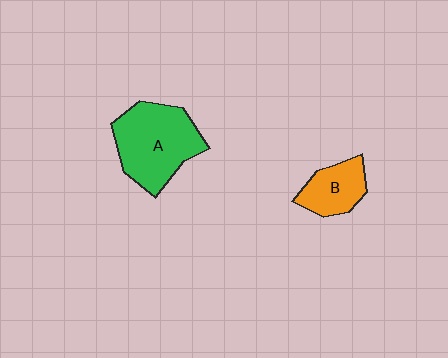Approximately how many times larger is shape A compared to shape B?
Approximately 2.0 times.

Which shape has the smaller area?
Shape B (orange).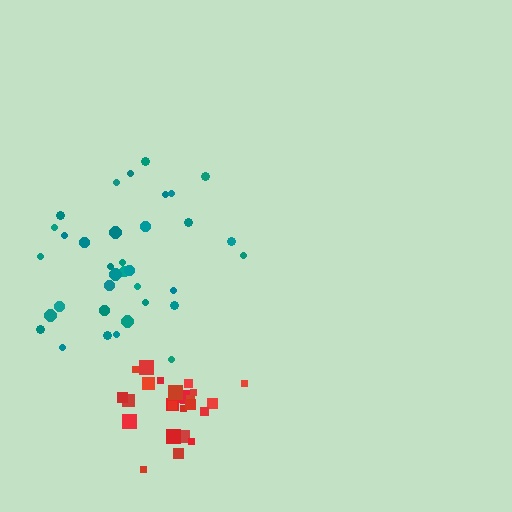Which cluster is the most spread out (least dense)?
Teal.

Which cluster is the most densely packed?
Red.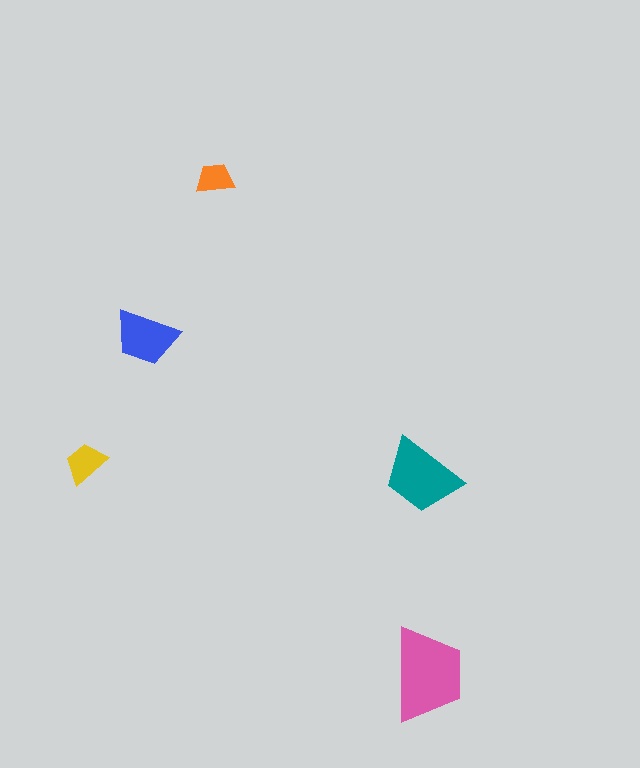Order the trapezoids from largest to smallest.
the pink one, the teal one, the blue one, the yellow one, the orange one.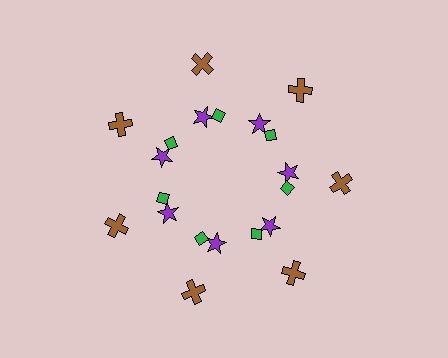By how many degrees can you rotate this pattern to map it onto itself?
The pattern maps onto itself every 51 degrees of rotation.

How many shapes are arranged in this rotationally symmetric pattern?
There are 21 shapes, arranged in 7 groups of 3.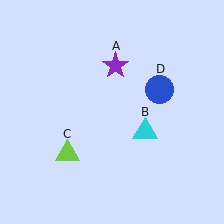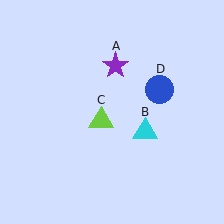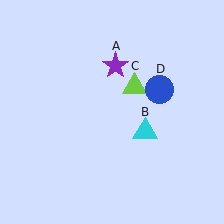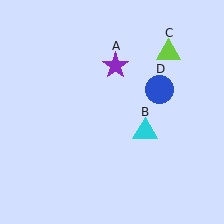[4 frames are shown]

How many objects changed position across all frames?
1 object changed position: lime triangle (object C).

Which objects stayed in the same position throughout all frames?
Purple star (object A) and cyan triangle (object B) and blue circle (object D) remained stationary.